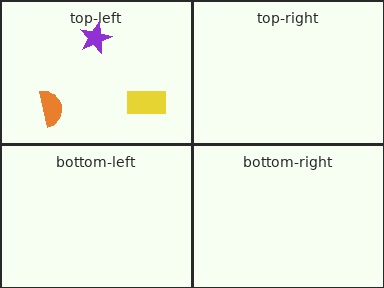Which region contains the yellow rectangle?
The top-left region.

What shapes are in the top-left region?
The purple star, the orange semicircle, the yellow rectangle.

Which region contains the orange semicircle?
The top-left region.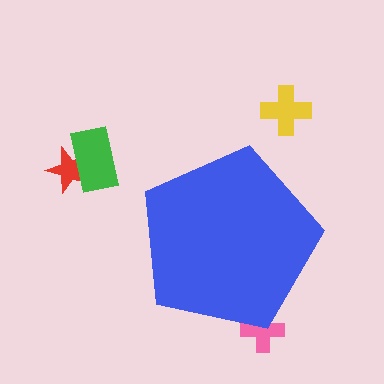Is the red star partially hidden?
No, the red star is fully visible.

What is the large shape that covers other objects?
A blue pentagon.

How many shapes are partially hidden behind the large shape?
1 shape is partially hidden.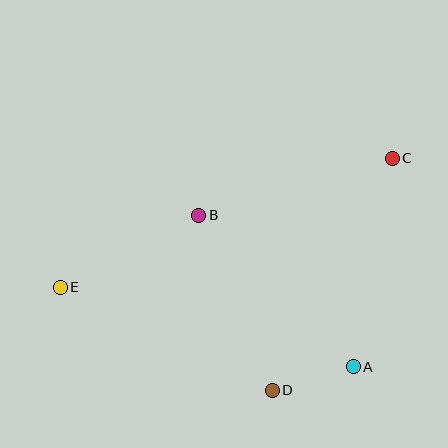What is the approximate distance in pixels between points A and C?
The distance between A and C is approximately 212 pixels.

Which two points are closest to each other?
Points A and D are closest to each other.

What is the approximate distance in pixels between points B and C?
The distance between B and C is approximately 202 pixels.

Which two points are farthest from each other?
Points C and E are farthest from each other.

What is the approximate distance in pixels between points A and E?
The distance between A and E is approximately 304 pixels.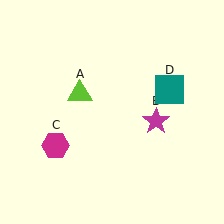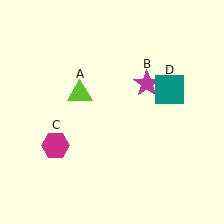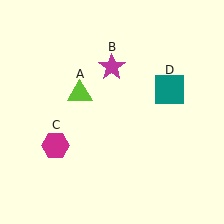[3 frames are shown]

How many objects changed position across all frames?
1 object changed position: magenta star (object B).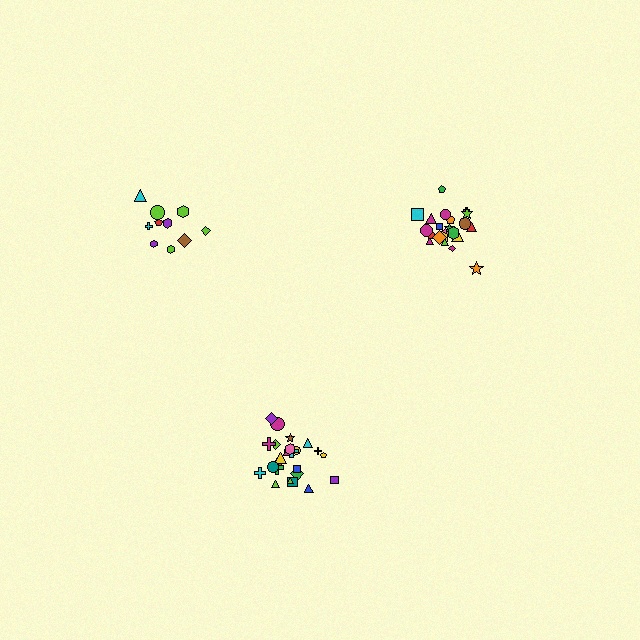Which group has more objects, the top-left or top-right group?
The top-right group.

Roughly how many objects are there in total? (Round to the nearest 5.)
Roughly 55 objects in total.